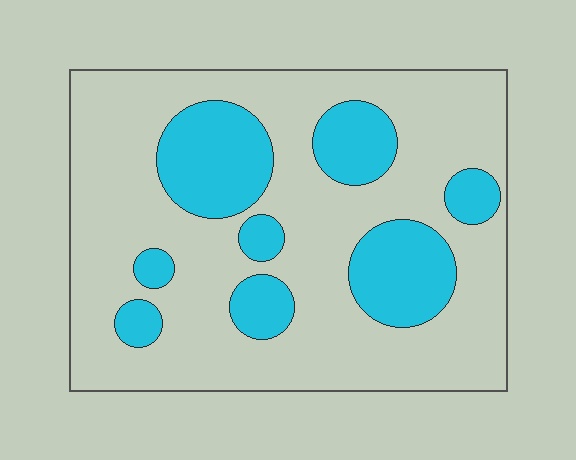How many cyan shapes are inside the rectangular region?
8.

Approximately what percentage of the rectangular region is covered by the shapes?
Approximately 25%.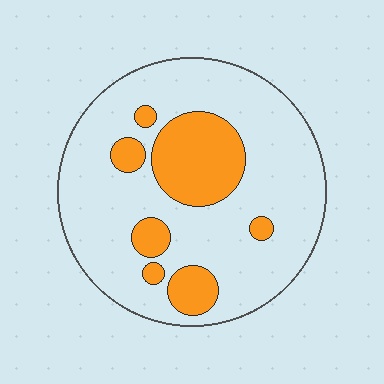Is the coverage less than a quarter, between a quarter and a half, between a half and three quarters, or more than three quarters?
Less than a quarter.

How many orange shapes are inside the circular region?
7.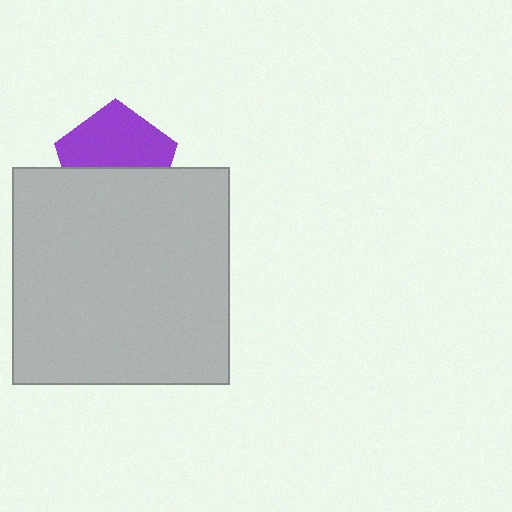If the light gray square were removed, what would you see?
You would see the complete purple pentagon.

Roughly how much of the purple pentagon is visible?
About half of it is visible (roughly 55%).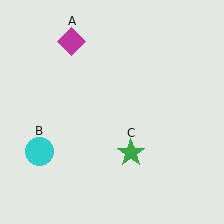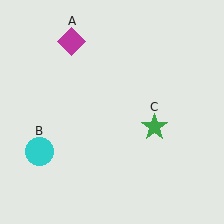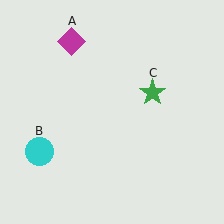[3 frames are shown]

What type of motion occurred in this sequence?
The green star (object C) rotated counterclockwise around the center of the scene.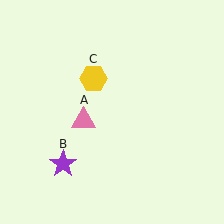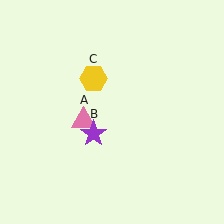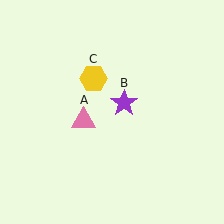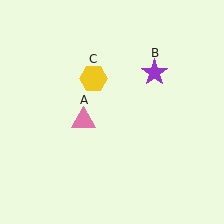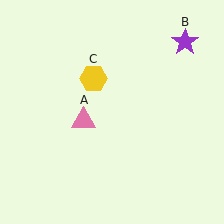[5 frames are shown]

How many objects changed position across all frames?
1 object changed position: purple star (object B).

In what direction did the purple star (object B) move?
The purple star (object B) moved up and to the right.